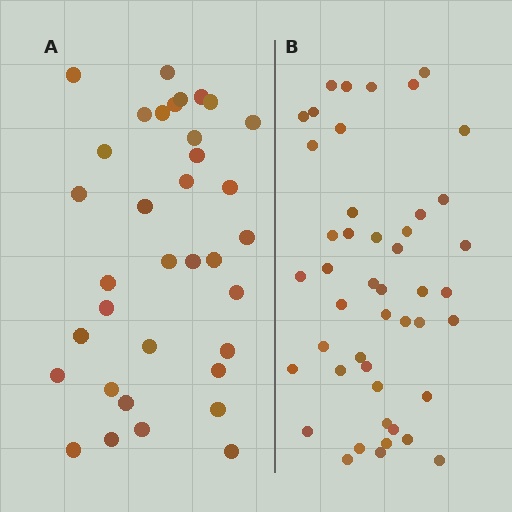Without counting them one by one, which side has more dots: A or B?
Region B (the right region) has more dots.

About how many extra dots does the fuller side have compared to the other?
Region B has roughly 12 or so more dots than region A.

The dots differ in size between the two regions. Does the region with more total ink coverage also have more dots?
No. Region A has more total ink coverage because its dots are larger, but region B actually contains more individual dots. Total area can be misleading — the number of items is what matters here.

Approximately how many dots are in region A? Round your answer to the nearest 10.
About 40 dots. (The exact count is 35, which rounds to 40.)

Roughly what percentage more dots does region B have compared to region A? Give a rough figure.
About 30% more.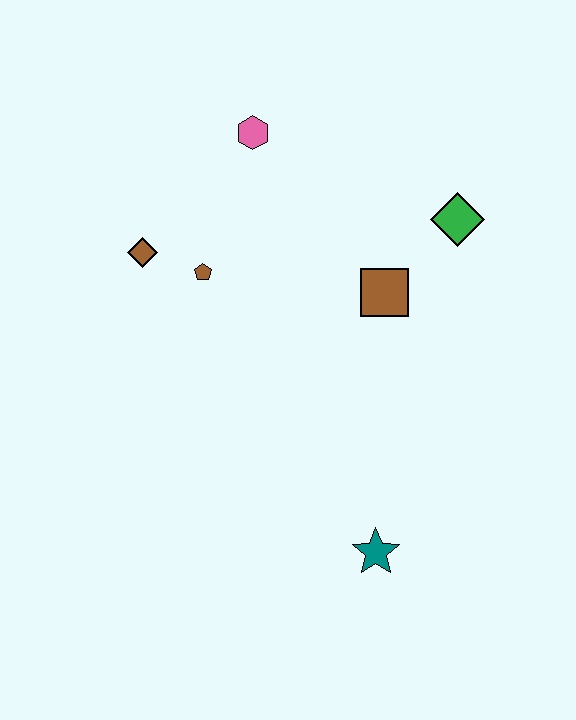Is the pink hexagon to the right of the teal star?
No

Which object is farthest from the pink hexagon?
The teal star is farthest from the pink hexagon.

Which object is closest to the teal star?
The brown square is closest to the teal star.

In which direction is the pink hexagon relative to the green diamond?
The pink hexagon is to the left of the green diamond.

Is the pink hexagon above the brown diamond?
Yes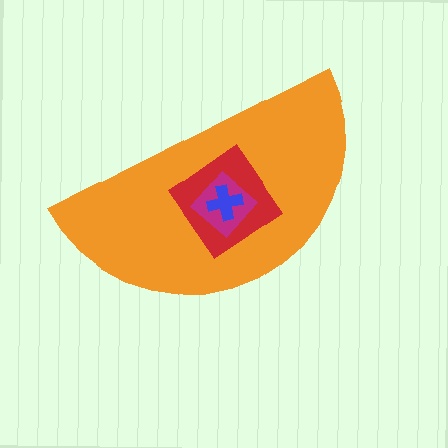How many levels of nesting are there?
4.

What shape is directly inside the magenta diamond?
The blue cross.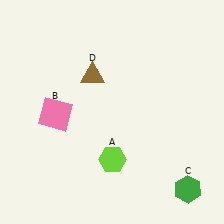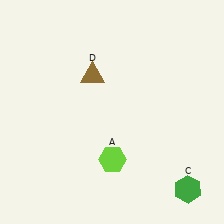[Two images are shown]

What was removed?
The pink square (B) was removed in Image 2.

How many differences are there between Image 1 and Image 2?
There is 1 difference between the two images.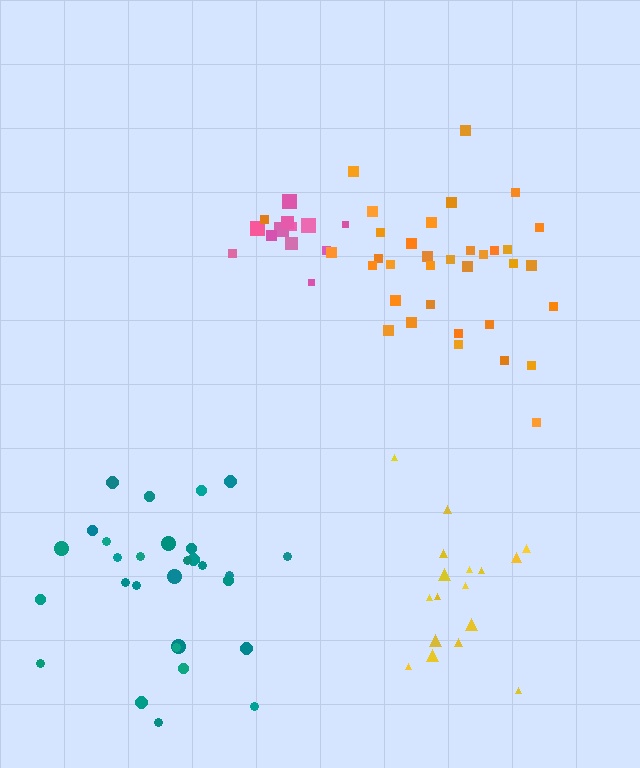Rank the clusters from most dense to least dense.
pink, orange, yellow, teal.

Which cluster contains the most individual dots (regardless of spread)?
Orange (35).